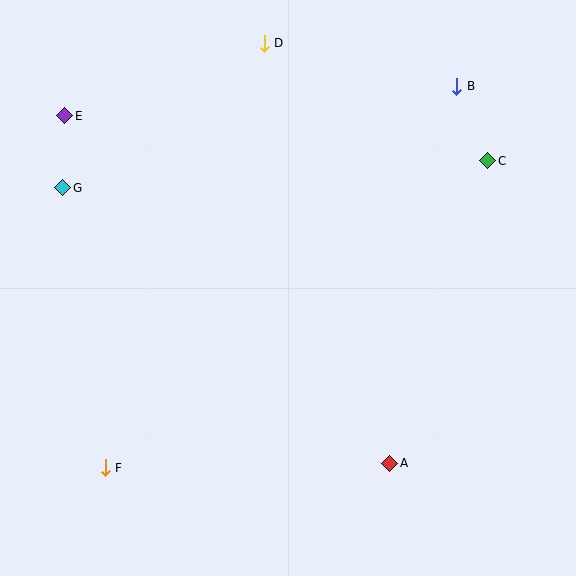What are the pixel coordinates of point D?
Point D is at (264, 43).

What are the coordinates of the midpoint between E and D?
The midpoint between E and D is at (164, 80).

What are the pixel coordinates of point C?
Point C is at (488, 161).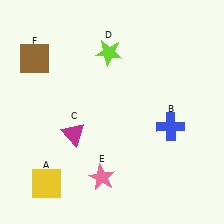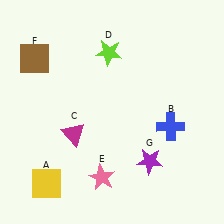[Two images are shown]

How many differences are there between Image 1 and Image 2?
There is 1 difference between the two images.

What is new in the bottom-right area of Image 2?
A purple star (G) was added in the bottom-right area of Image 2.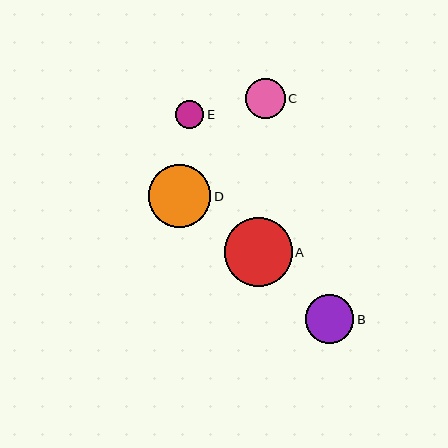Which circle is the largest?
Circle A is the largest with a size of approximately 68 pixels.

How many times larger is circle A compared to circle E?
Circle A is approximately 2.4 times the size of circle E.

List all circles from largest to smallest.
From largest to smallest: A, D, B, C, E.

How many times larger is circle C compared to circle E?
Circle C is approximately 1.4 times the size of circle E.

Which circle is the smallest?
Circle E is the smallest with a size of approximately 28 pixels.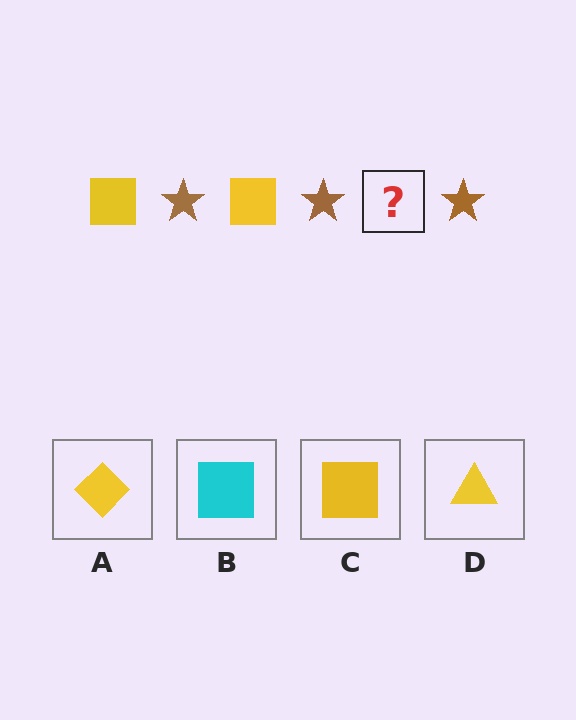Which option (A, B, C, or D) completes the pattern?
C.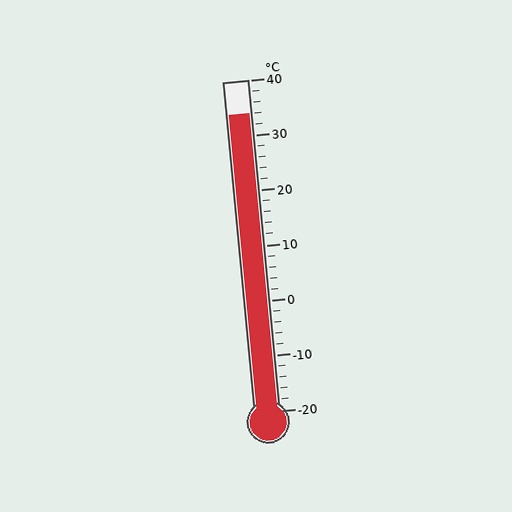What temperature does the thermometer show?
The thermometer shows approximately 34°C.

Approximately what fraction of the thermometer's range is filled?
The thermometer is filled to approximately 90% of its range.